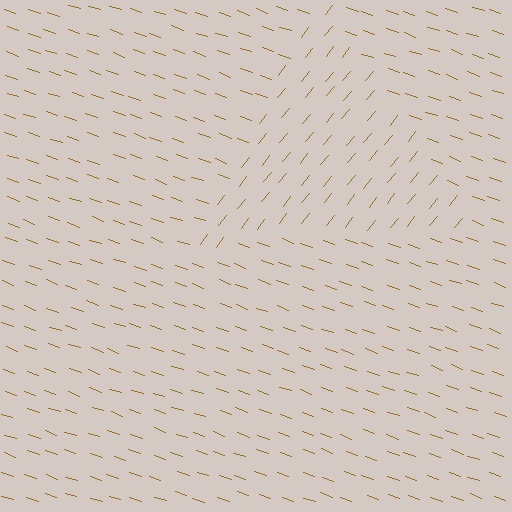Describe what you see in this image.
The image is filled with small brown line segments. A triangle region in the image has lines oriented differently from the surrounding lines, creating a visible texture boundary.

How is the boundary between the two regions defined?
The boundary is defined purely by a change in line orientation (approximately 71 degrees difference). All lines are the same color and thickness.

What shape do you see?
I see a triangle.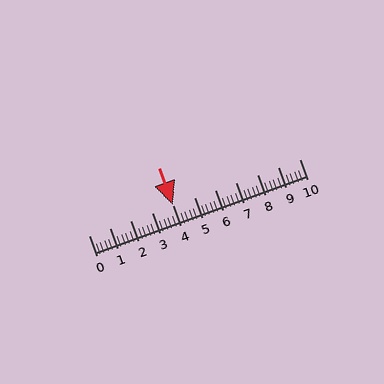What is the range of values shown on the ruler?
The ruler shows values from 0 to 10.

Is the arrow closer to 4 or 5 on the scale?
The arrow is closer to 4.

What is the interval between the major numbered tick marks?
The major tick marks are spaced 1 units apart.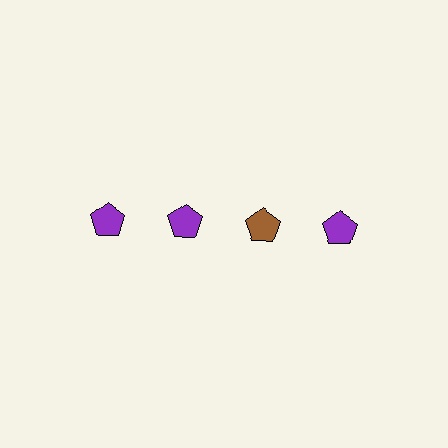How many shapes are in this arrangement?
There are 4 shapes arranged in a grid pattern.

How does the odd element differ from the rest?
It has a different color: brown instead of purple.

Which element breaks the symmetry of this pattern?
The brown pentagon in the top row, center column breaks the symmetry. All other shapes are purple pentagons.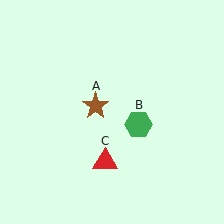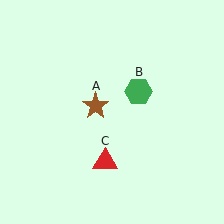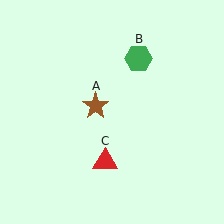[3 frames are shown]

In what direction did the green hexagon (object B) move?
The green hexagon (object B) moved up.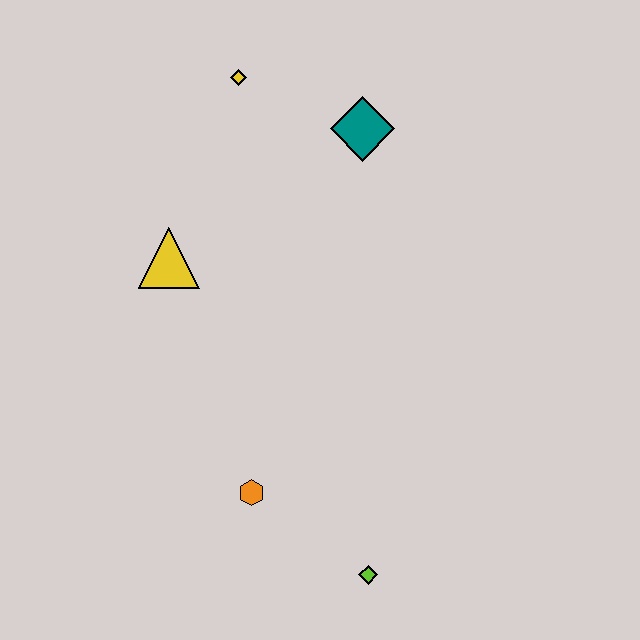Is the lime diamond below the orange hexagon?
Yes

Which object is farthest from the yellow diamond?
The lime diamond is farthest from the yellow diamond.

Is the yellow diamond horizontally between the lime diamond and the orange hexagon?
No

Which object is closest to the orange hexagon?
The lime diamond is closest to the orange hexagon.